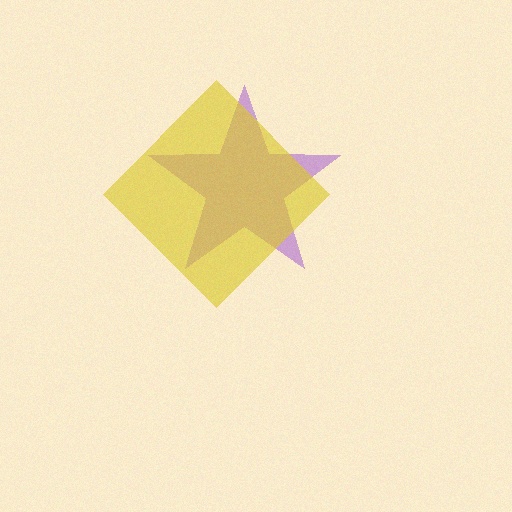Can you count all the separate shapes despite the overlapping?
Yes, there are 2 separate shapes.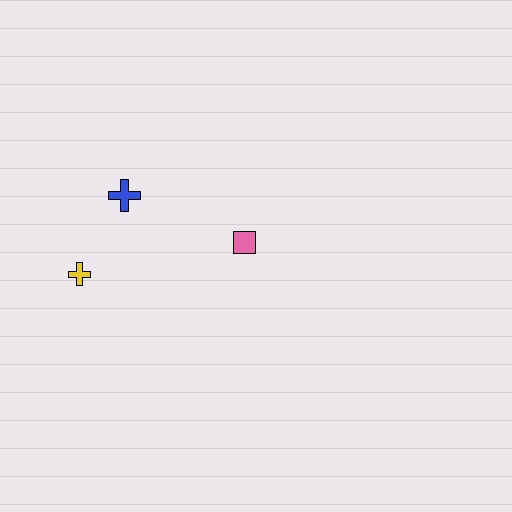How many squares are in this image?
There is 1 square.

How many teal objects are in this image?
There are no teal objects.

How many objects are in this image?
There are 3 objects.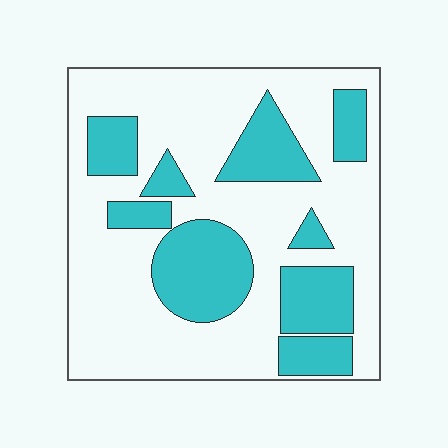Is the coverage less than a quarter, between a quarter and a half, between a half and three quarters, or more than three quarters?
Between a quarter and a half.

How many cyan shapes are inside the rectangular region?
9.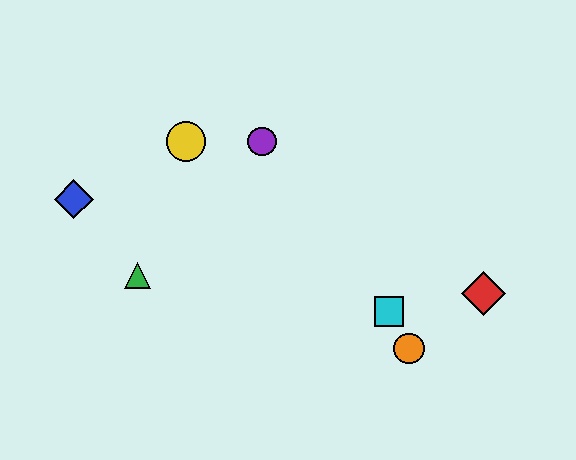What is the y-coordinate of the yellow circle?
The yellow circle is at y≈142.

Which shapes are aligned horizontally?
The yellow circle, the purple circle are aligned horizontally.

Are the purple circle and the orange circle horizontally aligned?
No, the purple circle is at y≈142 and the orange circle is at y≈348.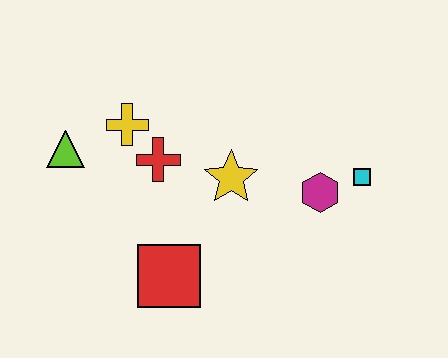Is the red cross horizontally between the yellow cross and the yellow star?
Yes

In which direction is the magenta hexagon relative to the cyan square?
The magenta hexagon is to the left of the cyan square.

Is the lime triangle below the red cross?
No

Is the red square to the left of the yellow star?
Yes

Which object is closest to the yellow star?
The red cross is closest to the yellow star.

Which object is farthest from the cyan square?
The lime triangle is farthest from the cyan square.